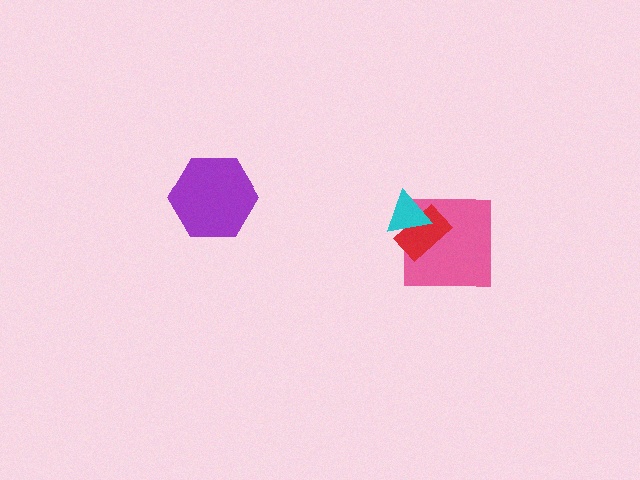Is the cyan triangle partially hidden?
No, no other shape covers it.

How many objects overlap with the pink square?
2 objects overlap with the pink square.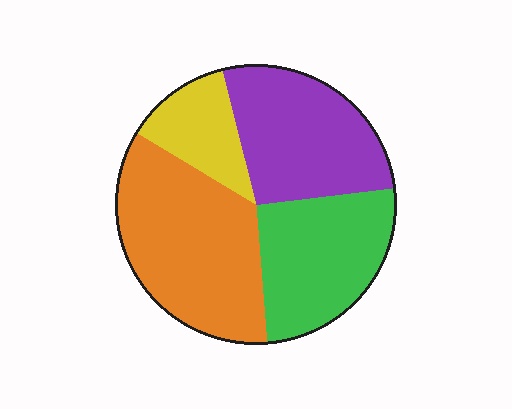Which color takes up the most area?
Orange, at roughly 35%.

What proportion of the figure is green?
Green covers about 25% of the figure.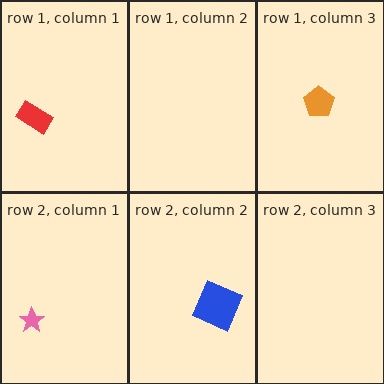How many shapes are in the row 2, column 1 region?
1.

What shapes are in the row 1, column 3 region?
The orange pentagon.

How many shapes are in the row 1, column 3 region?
1.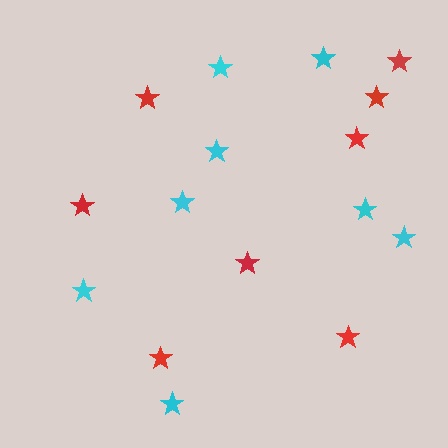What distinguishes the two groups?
There are 2 groups: one group of cyan stars (8) and one group of red stars (8).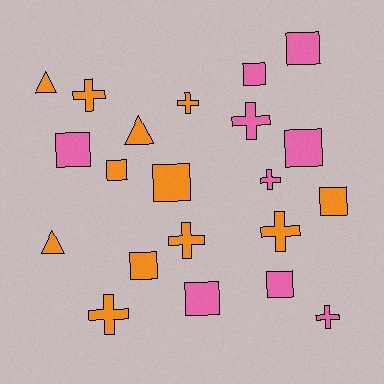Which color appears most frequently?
Orange, with 12 objects.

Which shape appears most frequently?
Square, with 10 objects.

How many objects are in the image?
There are 21 objects.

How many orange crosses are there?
There are 5 orange crosses.